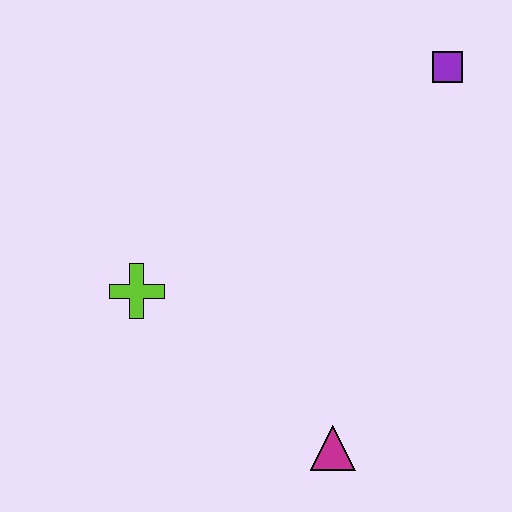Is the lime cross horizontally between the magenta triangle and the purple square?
No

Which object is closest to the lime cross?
The magenta triangle is closest to the lime cross.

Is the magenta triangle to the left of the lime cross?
No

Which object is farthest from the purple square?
The magenta triangle is farthest from the purple square.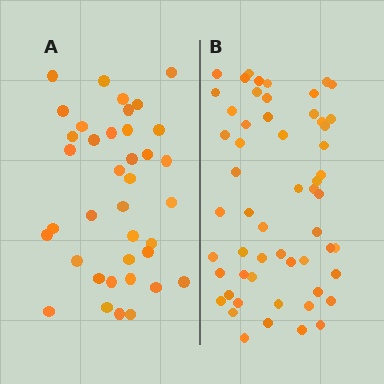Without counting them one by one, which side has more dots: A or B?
Region B (the right region) has more dots.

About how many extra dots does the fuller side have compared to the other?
Region B has approximately 20 more dots than region A.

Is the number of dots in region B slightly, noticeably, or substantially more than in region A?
Region B has substantially more. The ratio is roughly 1.5 to 1.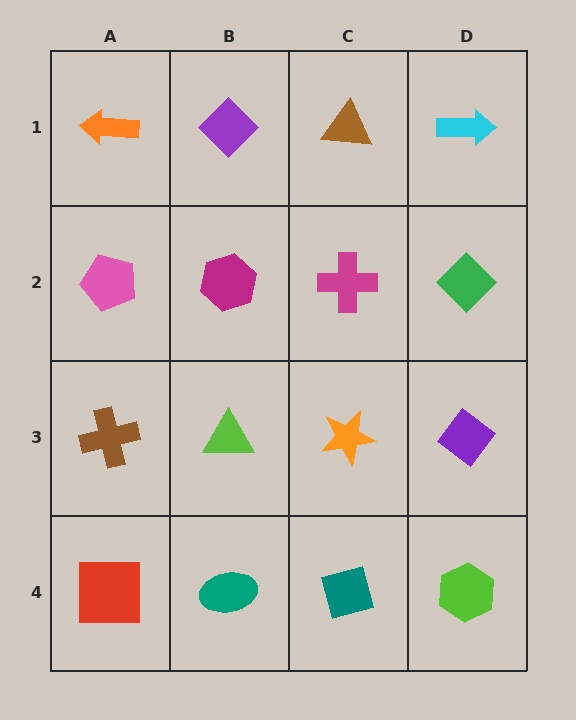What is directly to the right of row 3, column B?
An orange star.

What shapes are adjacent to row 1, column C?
A magenta cross (row 2, column C), a purple diamond (row 1, column B), a cyan arrow (row 1, column D).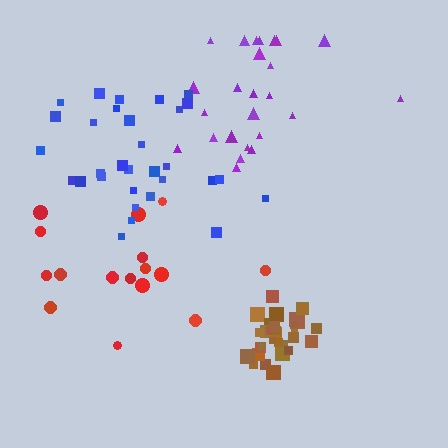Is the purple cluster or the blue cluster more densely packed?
Blue.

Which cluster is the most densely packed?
Brown.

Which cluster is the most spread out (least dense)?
Red.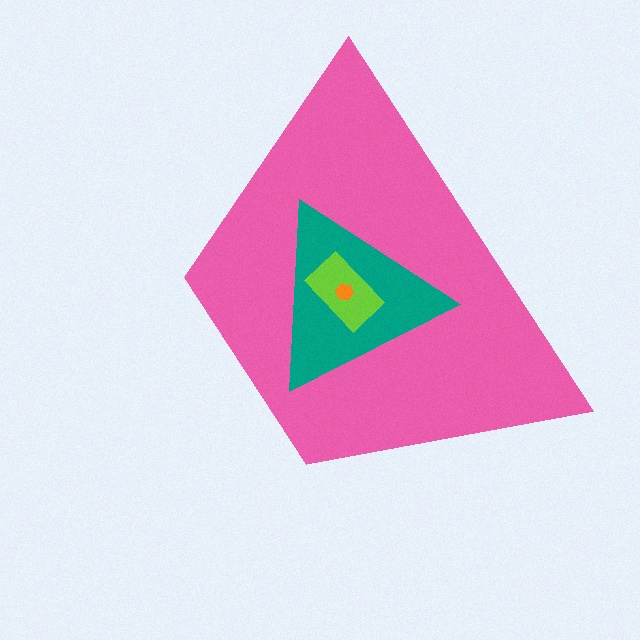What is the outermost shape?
The pink trapezoid.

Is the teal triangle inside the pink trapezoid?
Yes.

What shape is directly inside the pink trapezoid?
The teal triangle.